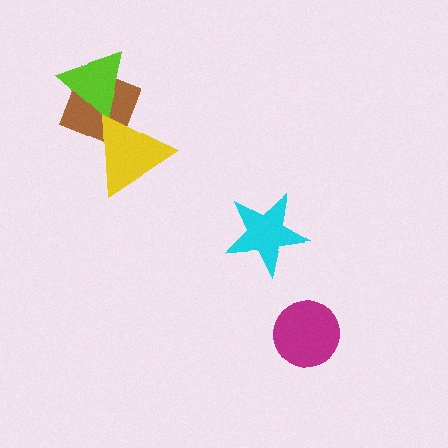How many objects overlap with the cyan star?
0 objects overlap with the cyan star.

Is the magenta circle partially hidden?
No, no other shape covers it.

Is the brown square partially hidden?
Yes, it is partially covered by another shape.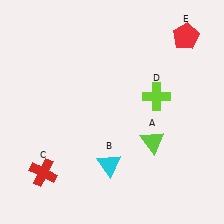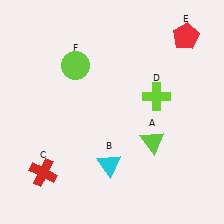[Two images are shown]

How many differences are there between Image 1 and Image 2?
There is 1 difference between the two images.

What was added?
A lime circle (F) was added in Image 2.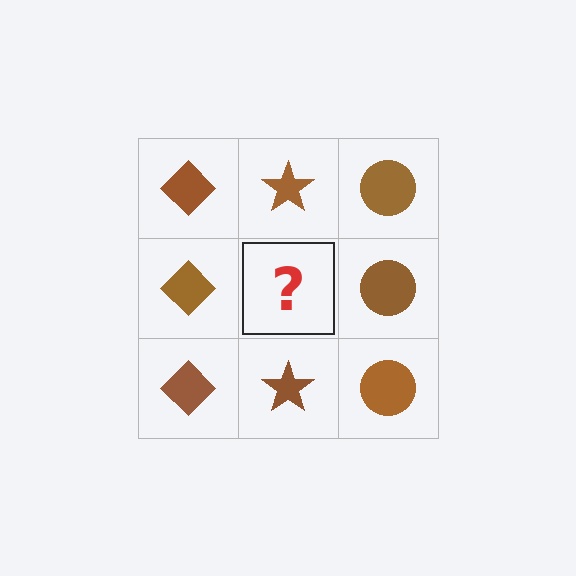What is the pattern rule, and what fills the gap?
The rule is that each column has a consistent shape. The gap should be filled with a brown star.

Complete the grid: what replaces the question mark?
The question mark should be replaced with a brown star.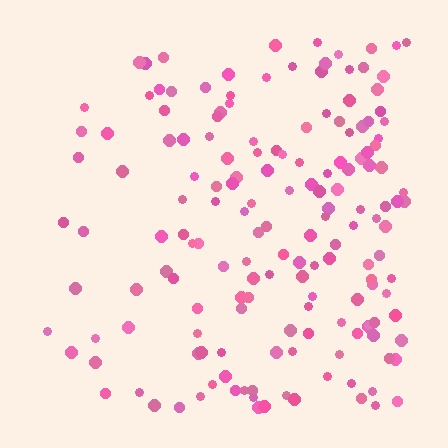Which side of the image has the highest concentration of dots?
The right.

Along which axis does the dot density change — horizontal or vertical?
Horizontal.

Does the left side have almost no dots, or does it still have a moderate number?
Still a moderate number, just noticeably fewer than the right.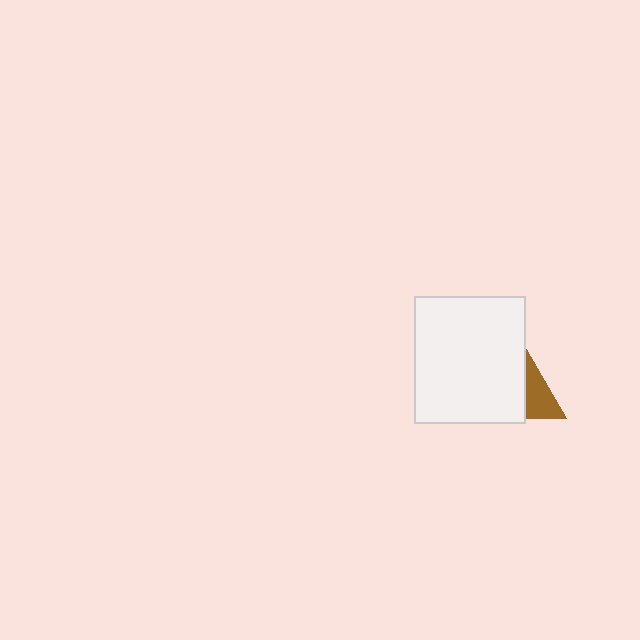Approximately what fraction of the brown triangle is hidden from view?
Roughly 61% of the brown triangle is hidden behind the white rectangle.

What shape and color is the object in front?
The object in front is a white rectangle.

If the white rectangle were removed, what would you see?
You would see the complete brown triangle.